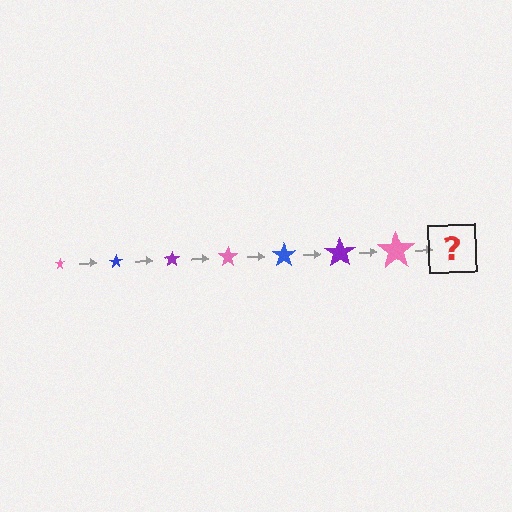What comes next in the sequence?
The next element should be a blue star, larger than the previous one.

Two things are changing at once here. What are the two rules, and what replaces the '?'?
The two rules are that the star grows larger each step and the color cycles through pink, blue, and purple. The '?' should be a blue star, larger than the previous one.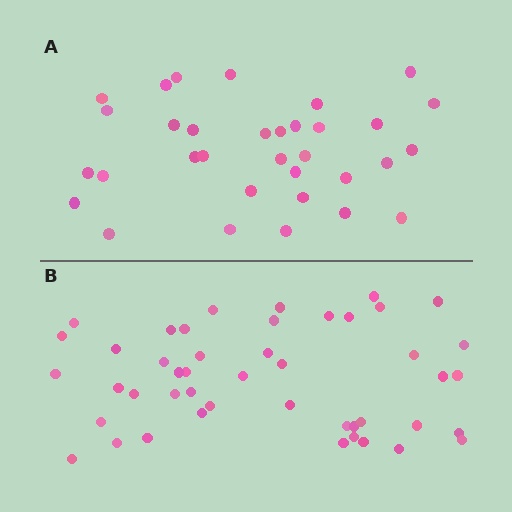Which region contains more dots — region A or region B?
Region B (the bottom region) has more dots.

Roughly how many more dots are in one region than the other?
Region B has approximately 15 more dots than region A.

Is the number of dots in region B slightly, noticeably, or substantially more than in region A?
Region B has noticeably more, but not dramatically so. The ratio is roughly 1.4 to 1.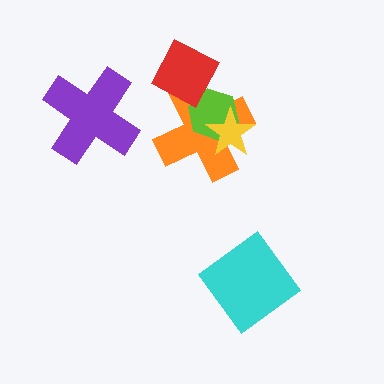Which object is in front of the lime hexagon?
The yellow star is in front of the lime hexagon.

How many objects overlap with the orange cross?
3 objects overlap with the orange cross.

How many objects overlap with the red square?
1 object overlaps with the red square.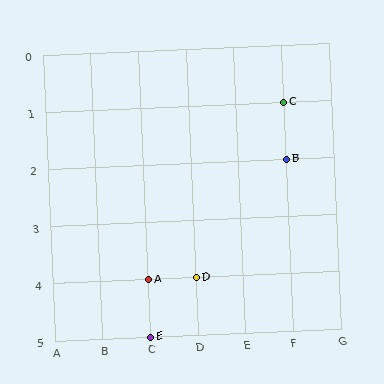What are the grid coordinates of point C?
Point C is at grid coordinates (F, 1).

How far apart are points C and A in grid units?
Points C and A are 3 columns and 3 rows apart (about 4.2 grid units diagonally).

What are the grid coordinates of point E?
Point E is at grid coordinates (C, 5).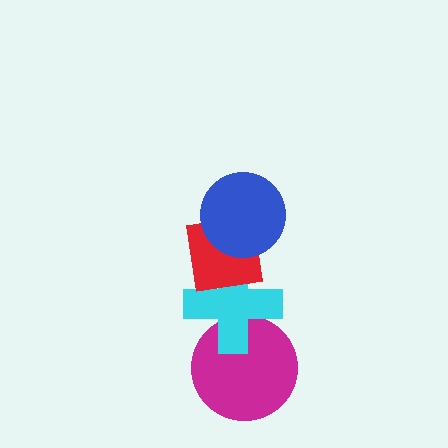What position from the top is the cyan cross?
The cyan cross is 3rd from the top.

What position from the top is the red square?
The red square is 2nd from the top.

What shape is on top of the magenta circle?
The cyan cross is on top of the magenta circle.